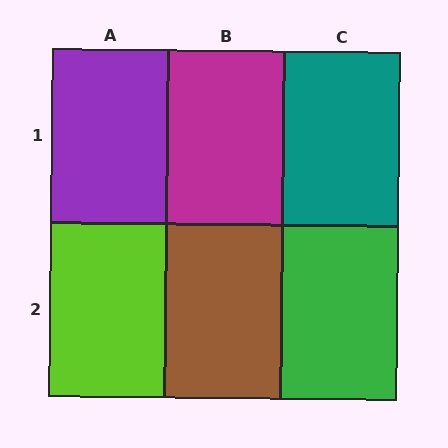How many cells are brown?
1 cell is brown.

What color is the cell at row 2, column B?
Brown.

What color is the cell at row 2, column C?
Green.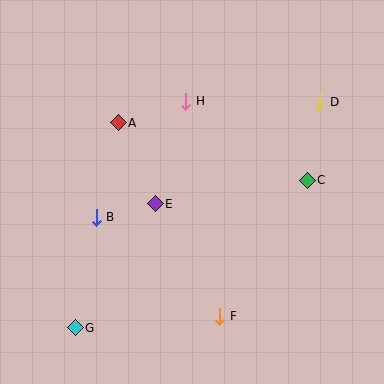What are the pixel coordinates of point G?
Point G is at (75, 328).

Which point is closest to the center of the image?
Point E at (155, 204) is closest to the center.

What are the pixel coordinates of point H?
Point H is at (186, 101).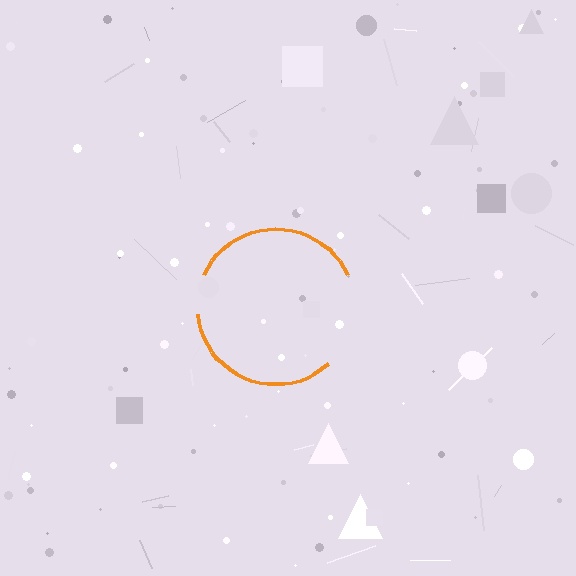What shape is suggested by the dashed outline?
The dashed outline suggests a circle.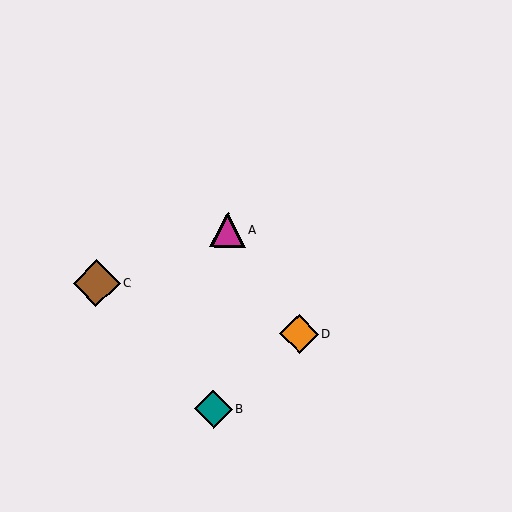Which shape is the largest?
The brown diamond (labeled C) is the largest.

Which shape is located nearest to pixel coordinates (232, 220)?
The magenta triangle (labeled A) at (228, 230) is nearest to that location.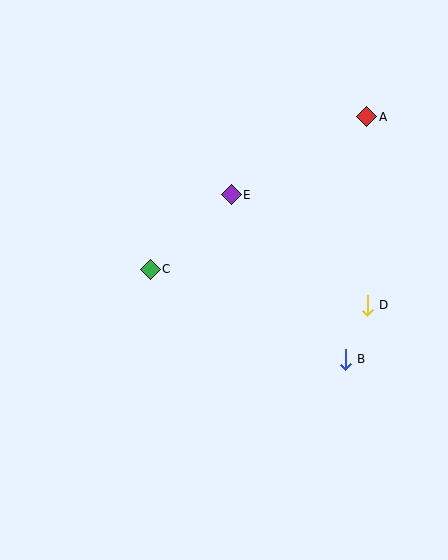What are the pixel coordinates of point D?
Point D is at (367, 305).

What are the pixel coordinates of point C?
Point C is at (150, 269).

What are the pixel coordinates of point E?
Point E is at (231, 195).